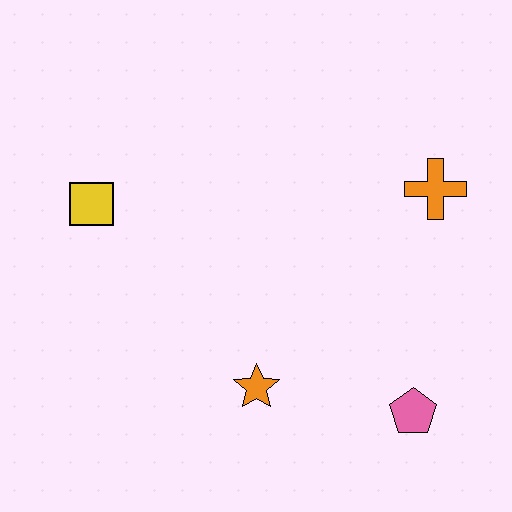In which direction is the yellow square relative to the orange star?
The yellow square is above the orange star.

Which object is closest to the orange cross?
The pink pentagon is closest to the orange cross.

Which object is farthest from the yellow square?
The pink pentagon is farthest from the yellow square.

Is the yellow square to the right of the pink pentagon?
No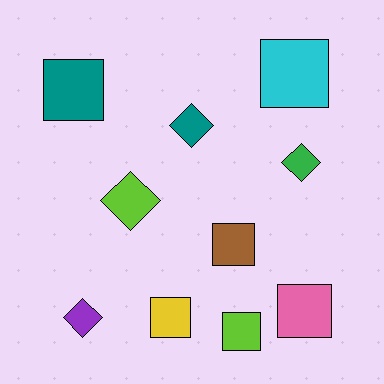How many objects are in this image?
There are 10 objects.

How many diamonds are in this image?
There are 4 diamonds.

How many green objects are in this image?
There is 1 green object.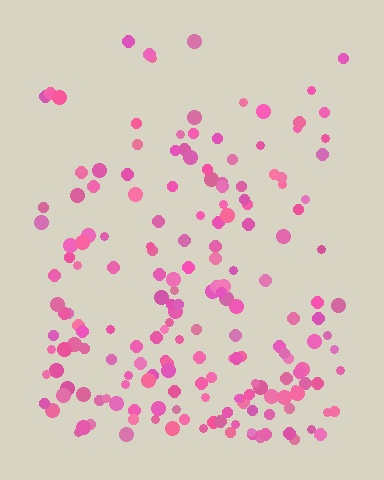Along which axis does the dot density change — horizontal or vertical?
Vertical.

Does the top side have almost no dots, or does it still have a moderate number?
Still a moderate number, just noticeably fewer than the bottom.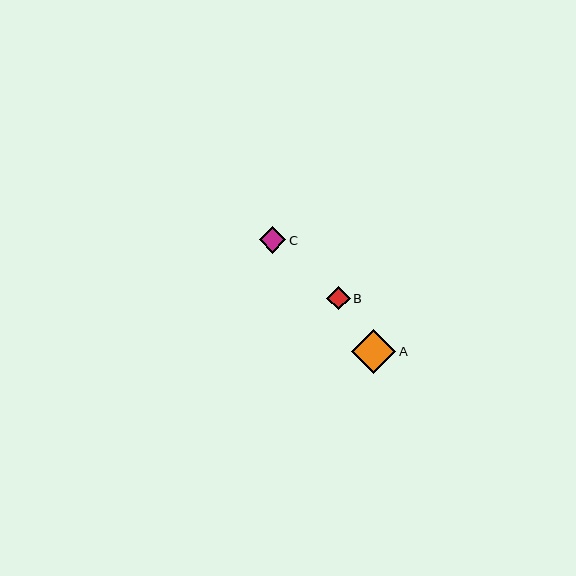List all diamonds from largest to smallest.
From largest to smallest: A, C, B.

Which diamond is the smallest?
Diamond B is the smallest with a size of approximately 24 pixels.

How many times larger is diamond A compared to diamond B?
Diamond A is approximately 1.8 times the size of diamond B.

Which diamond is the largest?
Diamond A is the largest with a size of approximately 44 pixels.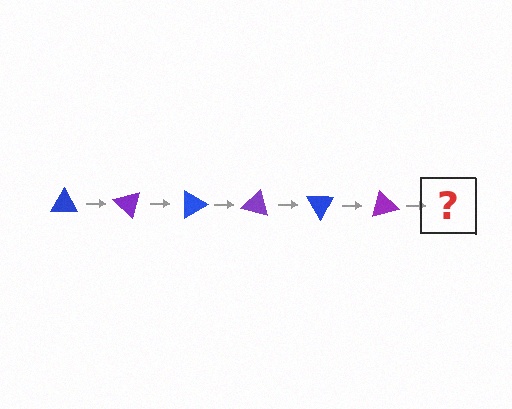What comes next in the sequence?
The next element should be a blue triangle, rotated 270 degrees from the start.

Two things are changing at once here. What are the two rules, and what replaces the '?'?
The two rules are that it rotates 45 degrees each step and the color cycles through blue and purple. The '?' should be a blue triangle, rotated 270 degrees from the start.